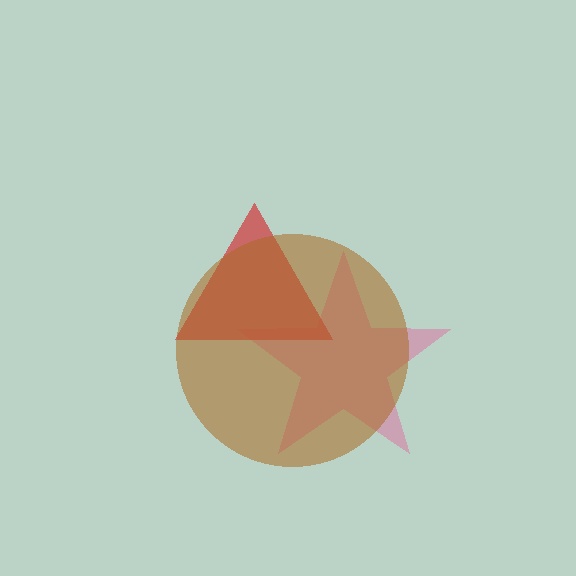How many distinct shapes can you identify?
There are 3 distinct shapes: a pink star, a red triangle, a brown circle.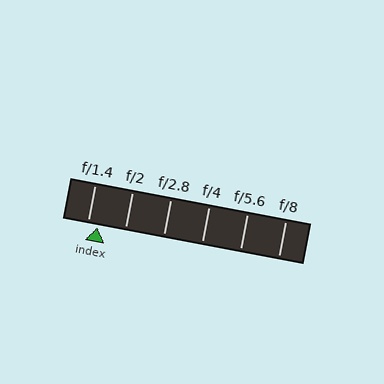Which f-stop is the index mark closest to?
The index mark is closest to f/1.4.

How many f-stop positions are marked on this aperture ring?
There are 6 f-stop positions marked.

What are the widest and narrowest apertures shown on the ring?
The widest aperture shown is f/1.4 and the narrowest is f/8.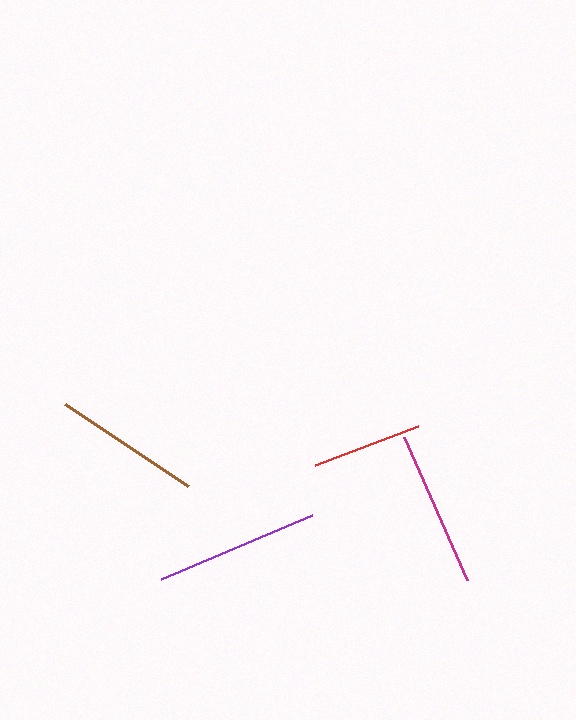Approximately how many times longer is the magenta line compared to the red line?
The magenta line is approximately 1.4 times the length of the red line.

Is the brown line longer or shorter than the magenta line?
The magenta line is longer than the brown line.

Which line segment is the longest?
The purple line is the longest at approximately 165 pixels.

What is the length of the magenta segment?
The magenta segment is approximately 156 pixels long.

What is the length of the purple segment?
The purple segment is approximately 165 pixels long.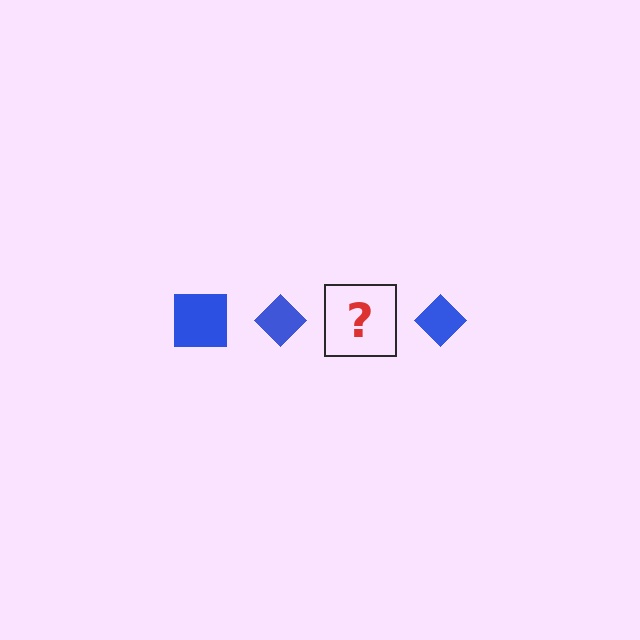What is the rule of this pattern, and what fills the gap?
The rule is that the pattern cycles through square, diamond shapes in blue. The gap should be filled with a blue square.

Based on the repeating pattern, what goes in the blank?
The blank should be a blue square.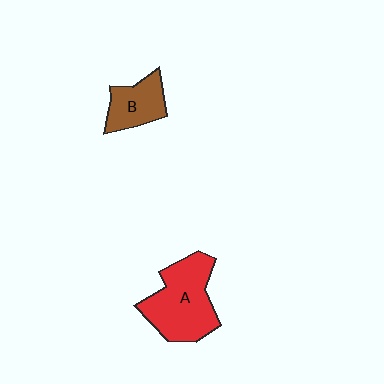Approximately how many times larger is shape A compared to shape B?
Approximately 1.9 times.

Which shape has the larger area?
Shape A (red).